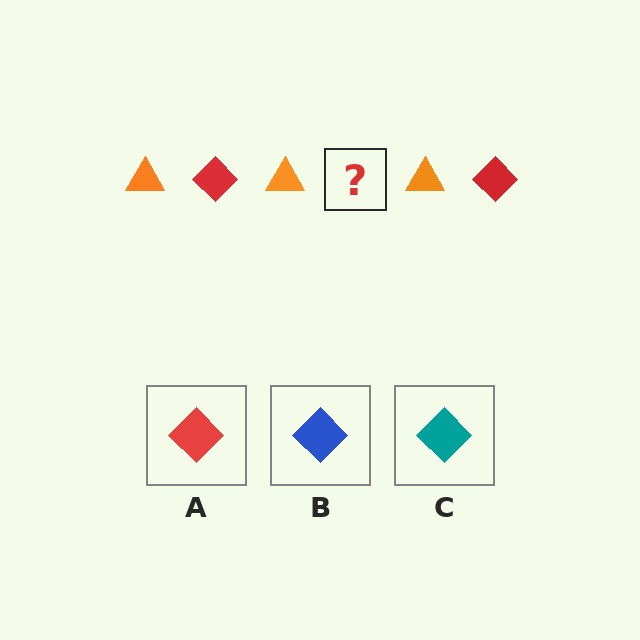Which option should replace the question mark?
Option A.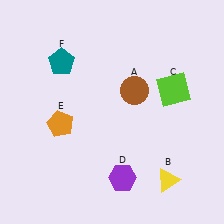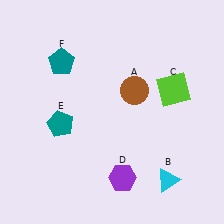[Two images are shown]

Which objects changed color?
B changed from yellow to cyan. E changed from orange to teal.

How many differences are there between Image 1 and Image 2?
There are 2 differences between the two images.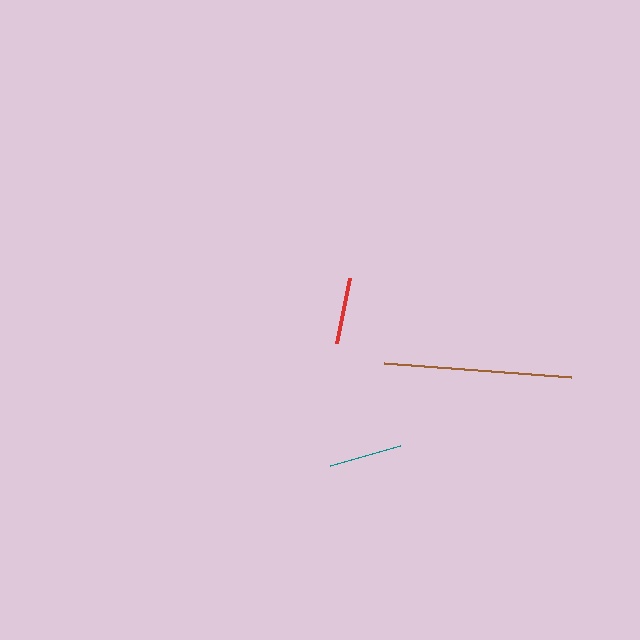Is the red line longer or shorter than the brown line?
The brown line is longer than the red line.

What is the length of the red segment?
The red segment is approximately 66 pixels long.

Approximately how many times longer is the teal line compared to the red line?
The teal line is approximately 1.1 times the length of the red line.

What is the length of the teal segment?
The teal segment is approximately 73 pixels long.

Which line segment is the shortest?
The red line is the shortest at approximately 66 pixels.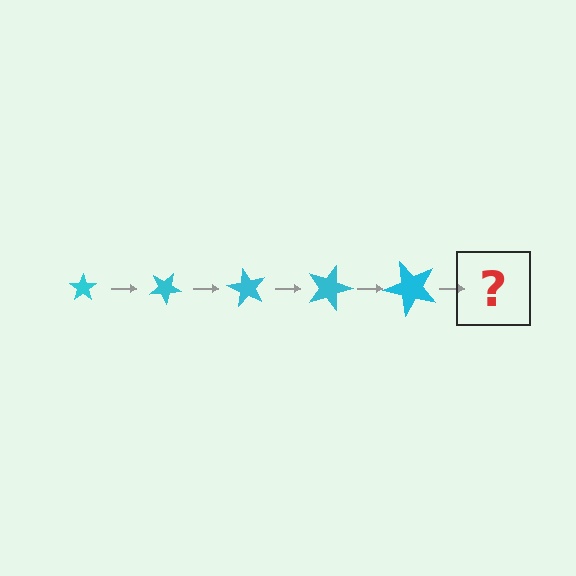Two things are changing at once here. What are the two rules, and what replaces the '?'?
The two rules are that the star grows larger each step and it rotates 30 degrees each step. The '?' should be a star, larger than the previous one and rotated 150 degrees from the start.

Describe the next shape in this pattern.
It should be a star, larger than the previous one and rotated 150 degrees from the start.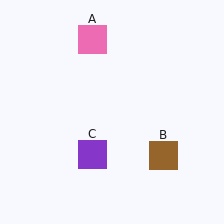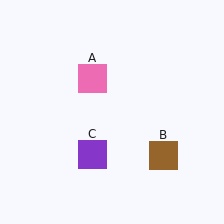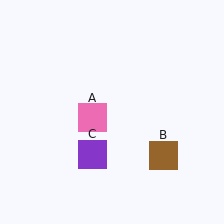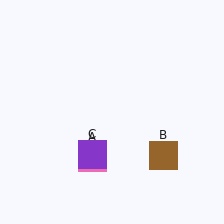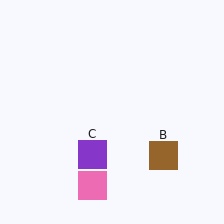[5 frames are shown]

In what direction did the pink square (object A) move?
The pink square (object A) moved down.